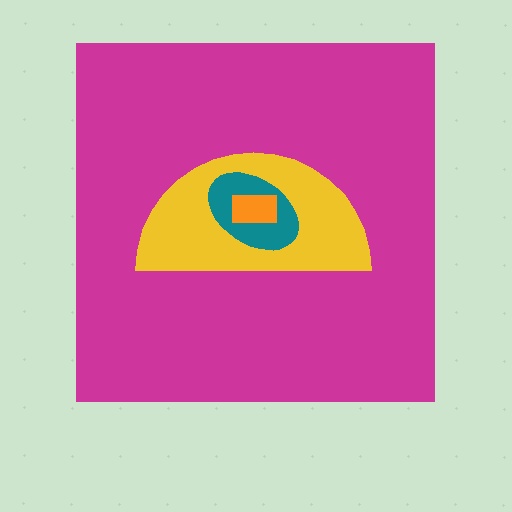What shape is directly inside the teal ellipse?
The orange rectangle.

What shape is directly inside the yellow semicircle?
The teal ellipse.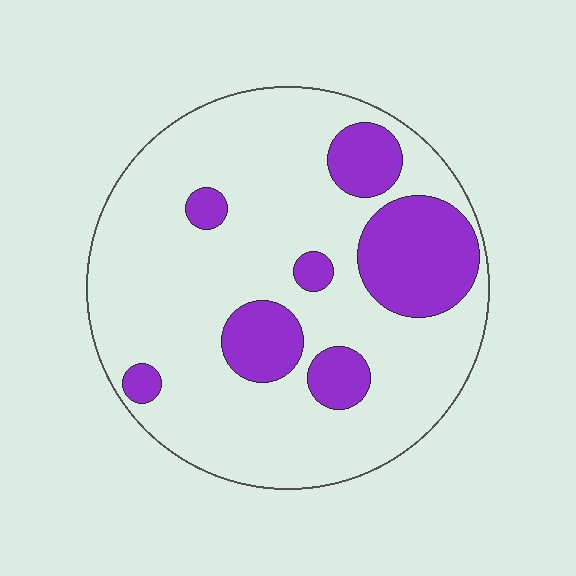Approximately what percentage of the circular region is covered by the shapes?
Approximately 25%.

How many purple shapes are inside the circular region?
7.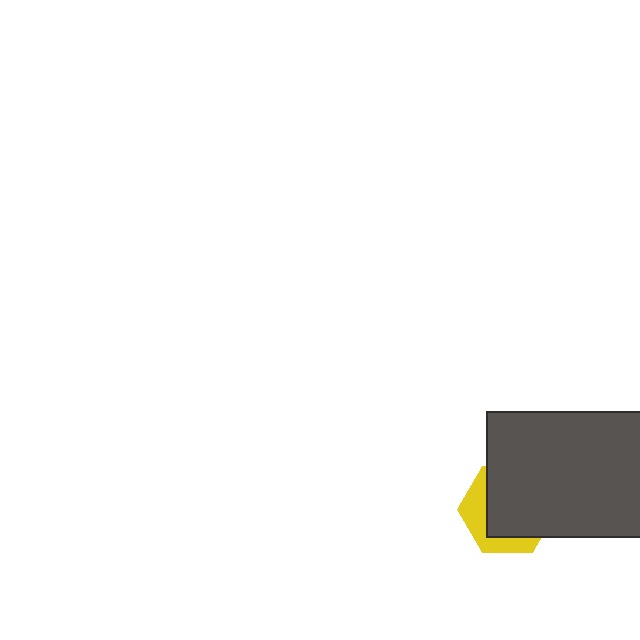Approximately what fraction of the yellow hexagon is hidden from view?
Roughly 67% of the yellow hexagon is hidden behind the dark gray rectangle.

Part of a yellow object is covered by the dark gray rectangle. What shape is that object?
It is a hexagon.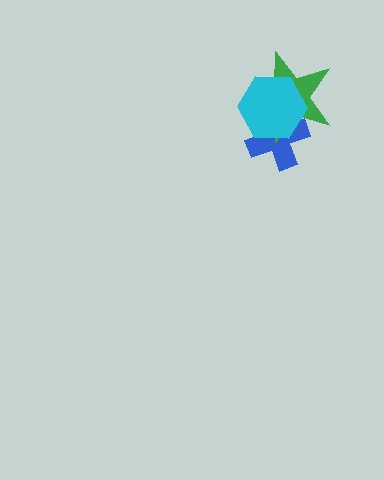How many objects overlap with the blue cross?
2 objects overlap with the blue cross.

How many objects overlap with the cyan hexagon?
2 objects overlap with the cyan hexagon.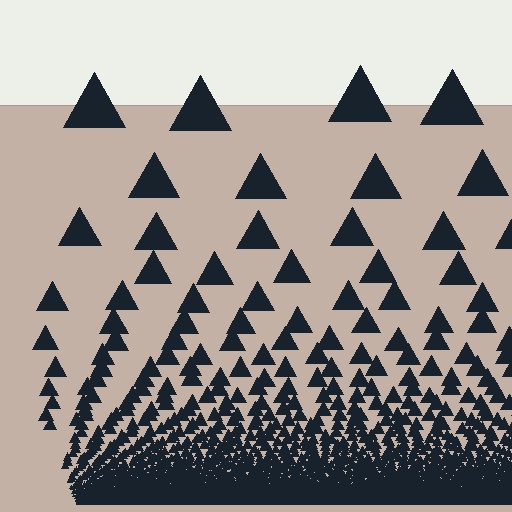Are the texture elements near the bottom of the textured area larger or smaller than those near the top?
Smaller. The gradient is inverted — elements near the bottom are smaller and denser.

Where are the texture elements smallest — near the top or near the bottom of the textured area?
Near the bottom.